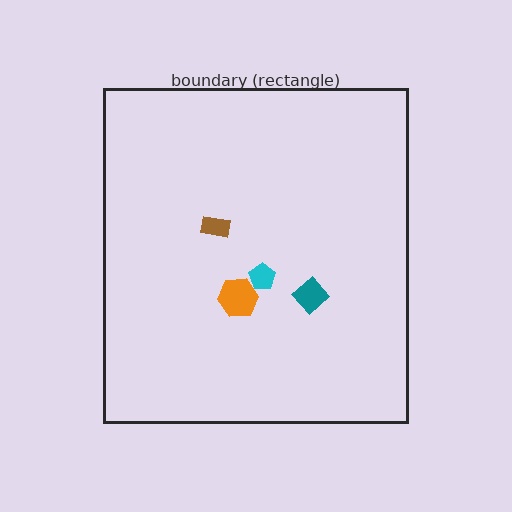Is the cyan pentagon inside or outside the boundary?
Inside.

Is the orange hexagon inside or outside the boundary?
Inside.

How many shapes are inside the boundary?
4 inside, 0 outside.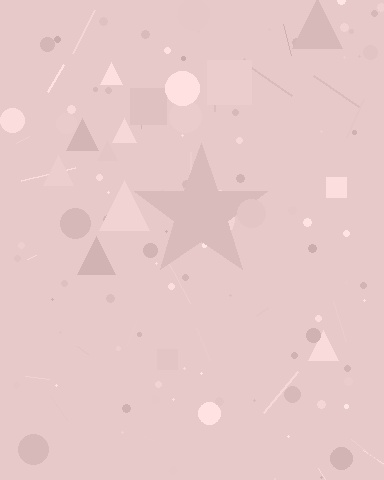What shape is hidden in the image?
A star is hidden in the image.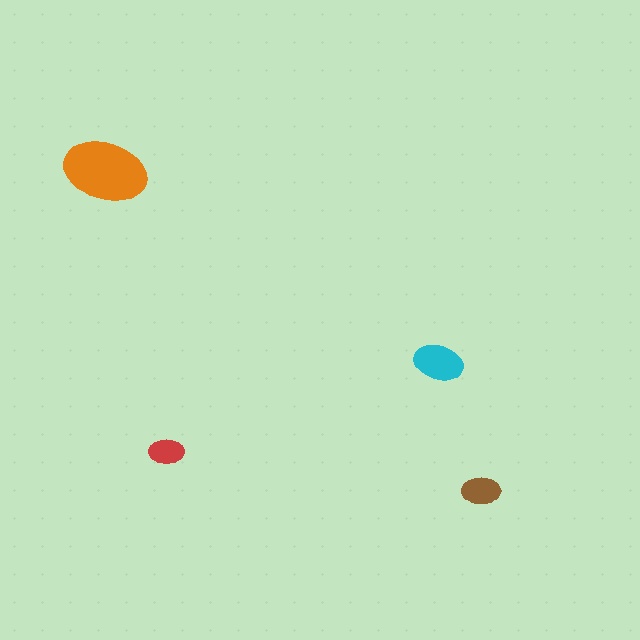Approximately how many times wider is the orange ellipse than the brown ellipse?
About 2 times wider.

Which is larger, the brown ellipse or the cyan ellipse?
The cyan one.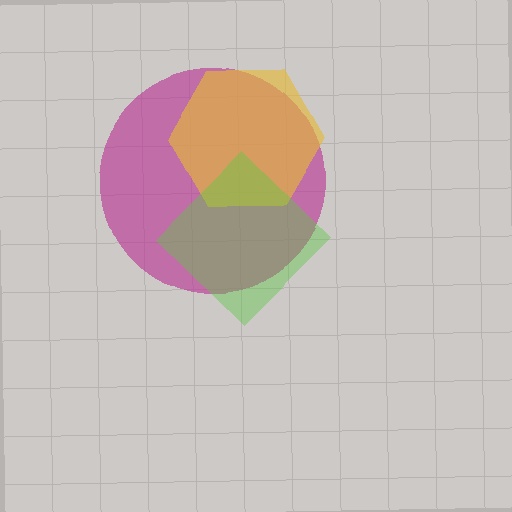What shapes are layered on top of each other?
The layered shapes are: a magenta circle, a yellow hexagon, a lime diamond.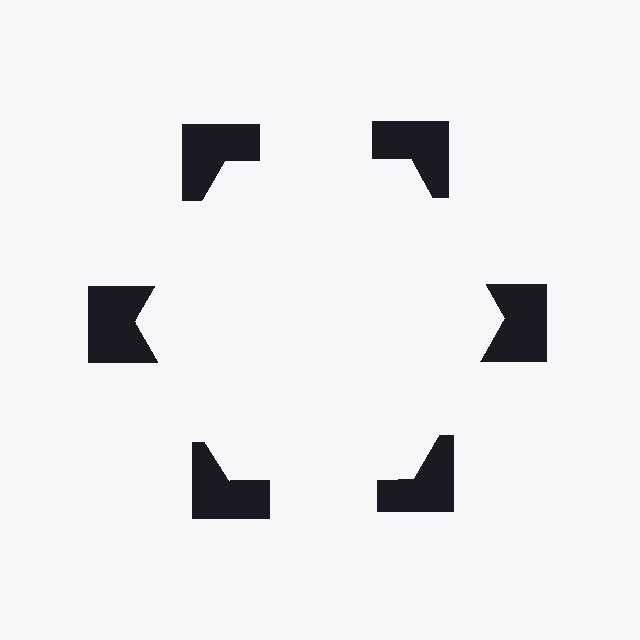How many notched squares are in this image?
There are 6 — one at each vertex of the illusory hexagon.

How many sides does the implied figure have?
6 sides.